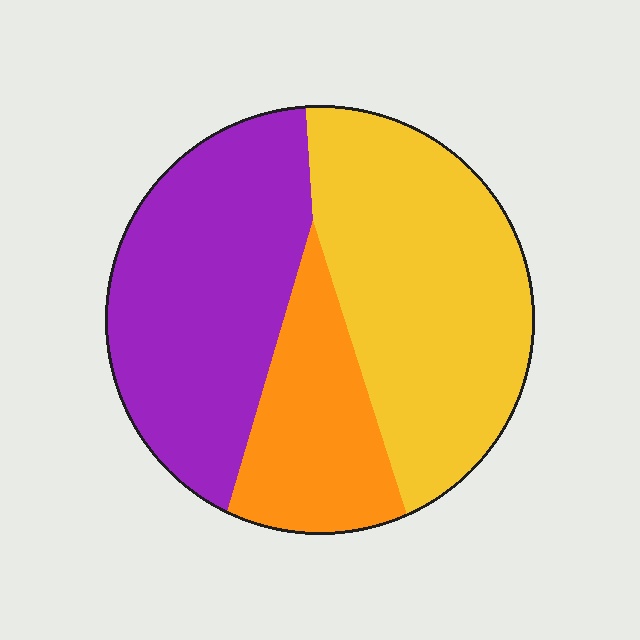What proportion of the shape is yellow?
Yellow covers about 40% of the shape.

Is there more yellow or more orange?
Yellow.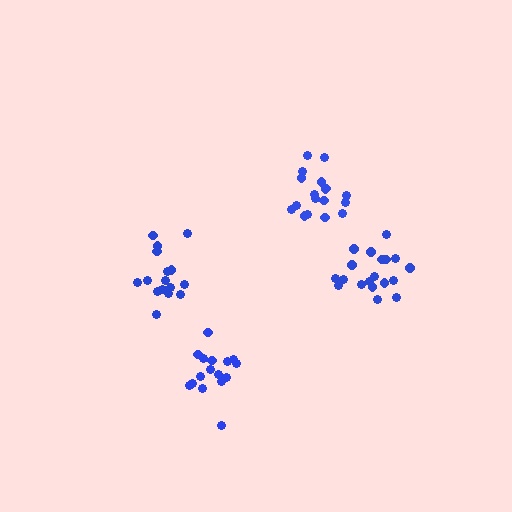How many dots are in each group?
Group 1: 16 dots, Group 2: 19 dots, Group 3: 16 dots, Group 4: 18 dots (69 total).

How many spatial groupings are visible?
There are 4 spatial groupings.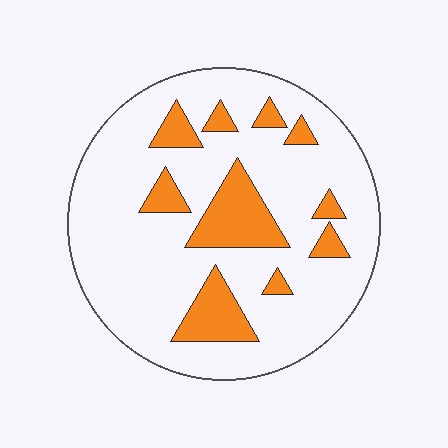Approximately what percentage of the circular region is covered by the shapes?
Approximately 20%.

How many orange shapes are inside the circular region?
10.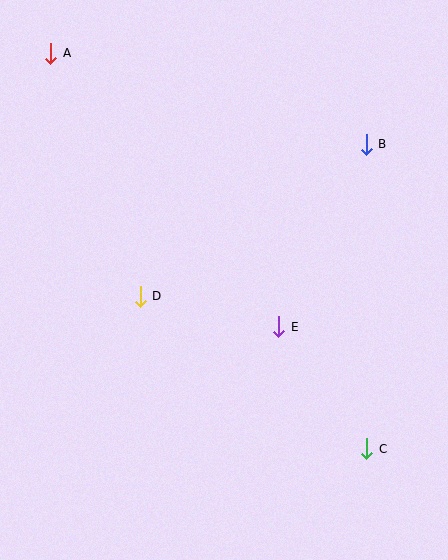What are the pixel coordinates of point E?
Point E is at (279, 327).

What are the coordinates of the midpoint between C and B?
The midpoint between C and B is at (367, 297).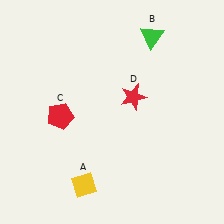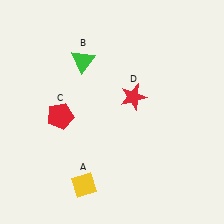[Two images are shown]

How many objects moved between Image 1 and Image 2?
1 object moved between the two images.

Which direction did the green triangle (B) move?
The green triangle (B) moved left.